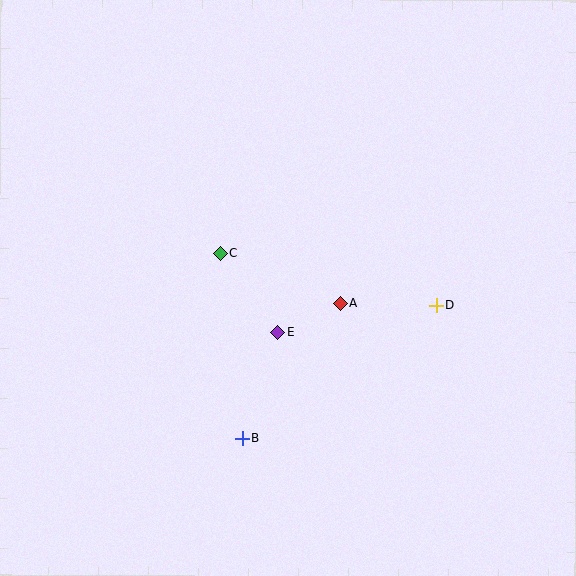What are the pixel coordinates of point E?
Point E is at (278, 332).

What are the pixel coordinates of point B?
Point B is at (242, 438).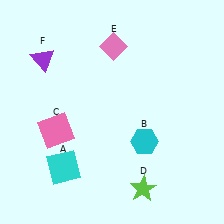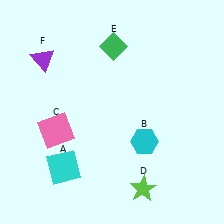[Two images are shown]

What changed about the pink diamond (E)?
In Image 1, E is pink. In Image 2, it changed to green.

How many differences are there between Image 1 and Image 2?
There is 1 difference between the two images.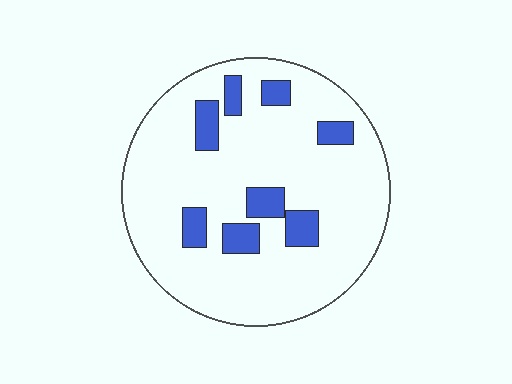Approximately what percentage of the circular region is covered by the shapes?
Approximately 15%.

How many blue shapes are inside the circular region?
8.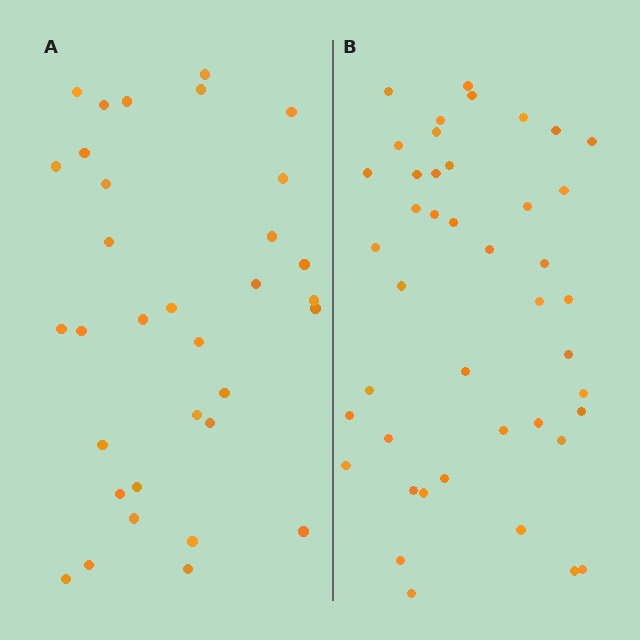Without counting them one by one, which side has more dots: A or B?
Region B (the right region) has more dots.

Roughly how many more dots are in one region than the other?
Region B has roughly 10 or so more dots than region A.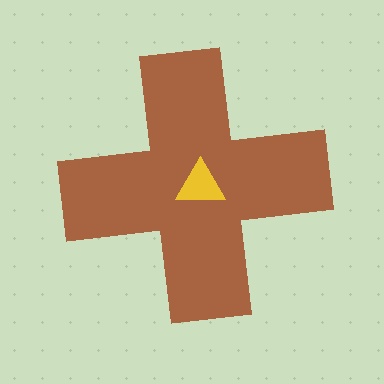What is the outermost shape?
The brown cross.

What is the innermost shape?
The yellow triangle.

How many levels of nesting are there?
2.